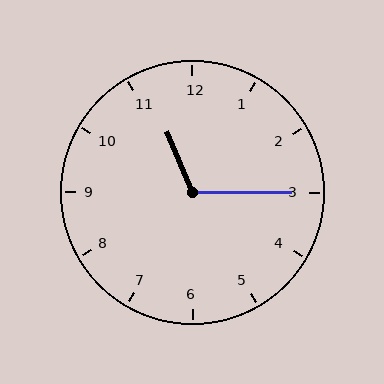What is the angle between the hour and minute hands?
Approximately 112 degrees.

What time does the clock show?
11:15.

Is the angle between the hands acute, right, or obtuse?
It is obtuse.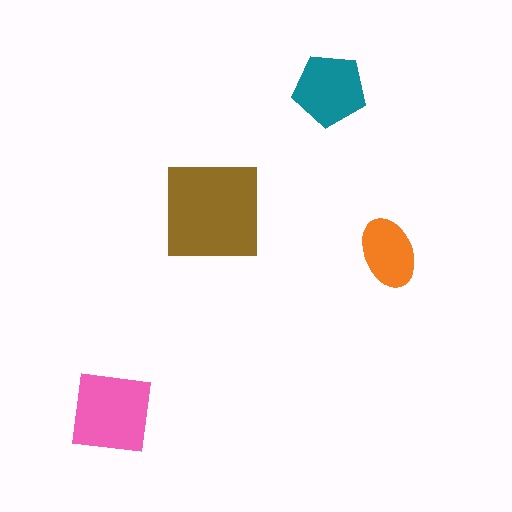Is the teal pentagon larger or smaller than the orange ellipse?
Larger.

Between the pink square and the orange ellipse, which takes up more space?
The pink square.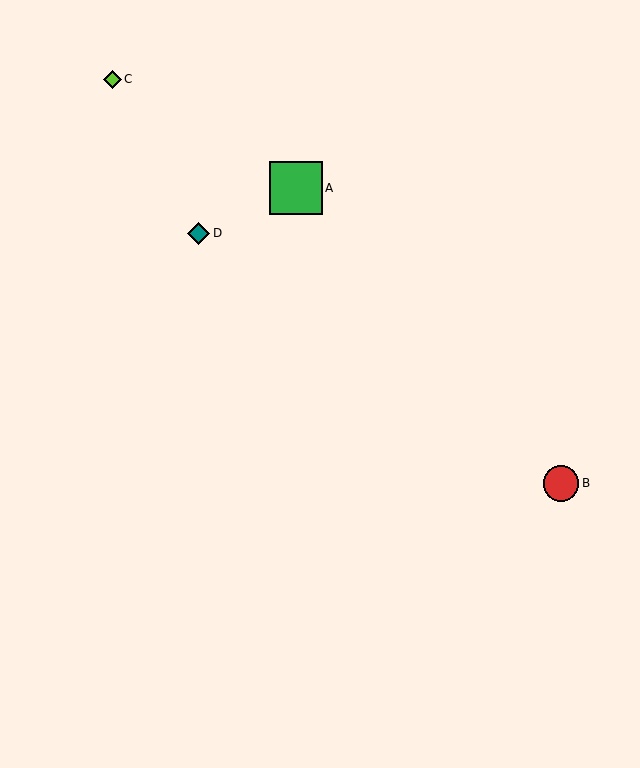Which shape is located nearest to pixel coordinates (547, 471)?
The red circle (labeled B) at (561, 483) is nearest to that location.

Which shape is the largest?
The green square (labeled A) is the largest.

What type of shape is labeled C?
Shape C is a lime diamond.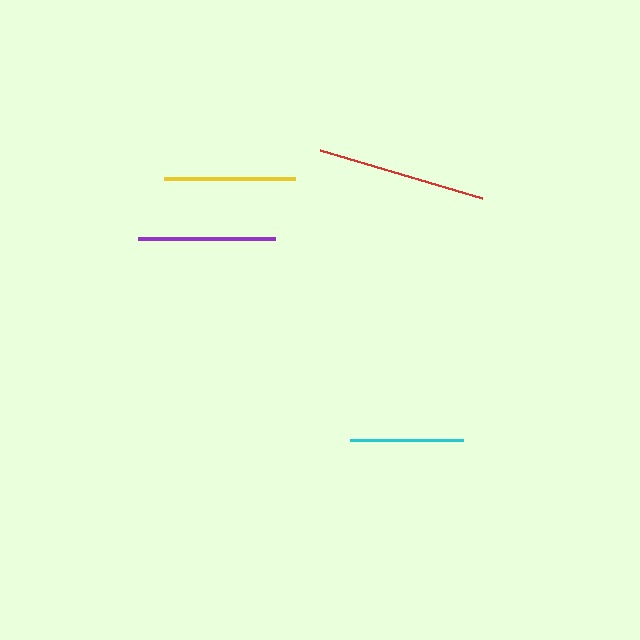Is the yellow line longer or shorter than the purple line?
The purple line is longer than the yellow line.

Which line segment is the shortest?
The cyan line is the shortest at approximately 113 pixels.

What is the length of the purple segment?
The purple segment is approximately 137 pixels long.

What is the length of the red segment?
The red segment is approximately 169 pixels long.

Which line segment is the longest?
The red line is the longest at approximately 169 pixels.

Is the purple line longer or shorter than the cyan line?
The purple line is longer than the cyan line.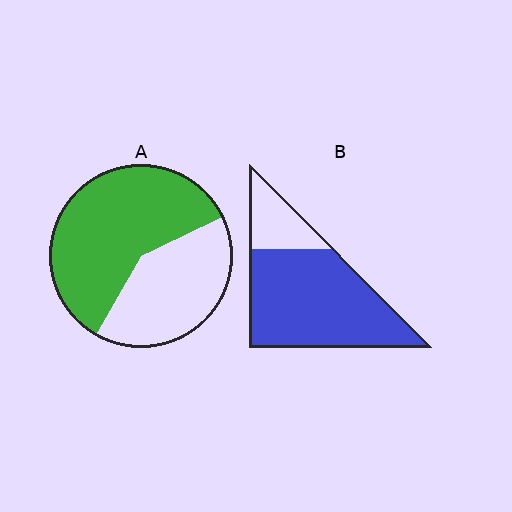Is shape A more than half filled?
Yes.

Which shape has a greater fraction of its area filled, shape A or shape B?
Shape B.